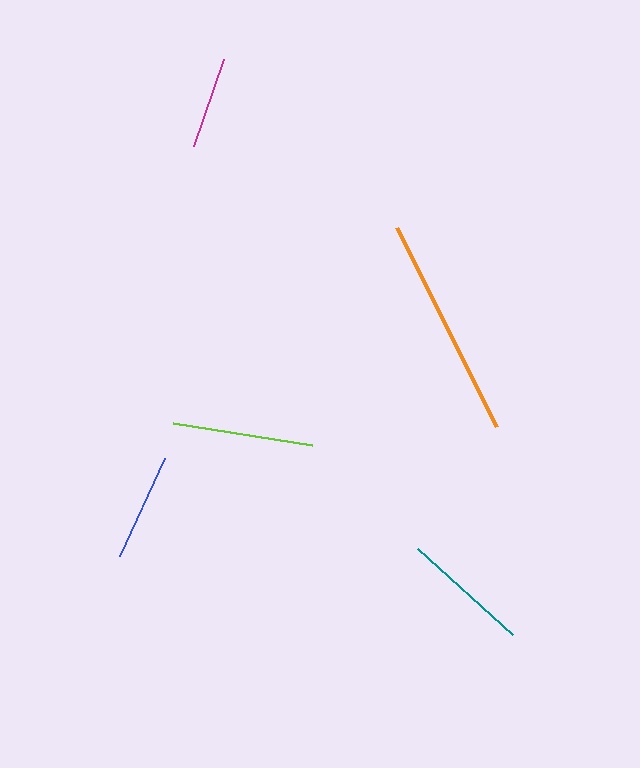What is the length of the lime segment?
The lime segment is approximately 140 pixels long.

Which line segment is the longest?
The orange line is the longest at approximately 223 pixels.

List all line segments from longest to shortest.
From longest to shortest: orange, lime, teal, blue, magenta.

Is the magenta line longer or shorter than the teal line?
The teal line is longer than the magenta line.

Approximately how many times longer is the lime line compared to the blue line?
The lime line is approximately 1.3 times the length of the blue line.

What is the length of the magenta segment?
The magenta segment is approximately 92 pixels long.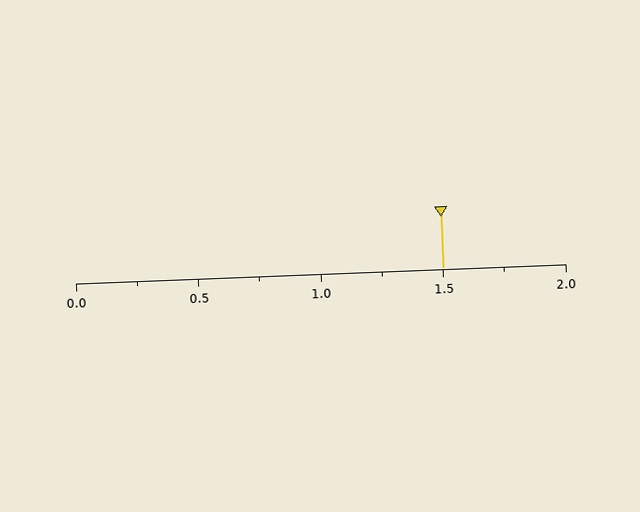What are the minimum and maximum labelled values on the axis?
The axis runs from 0.0 to 2.0.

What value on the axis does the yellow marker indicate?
The marker indicates approximately 1.5.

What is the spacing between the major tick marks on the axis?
The major ticks are spaced 0.5 apart.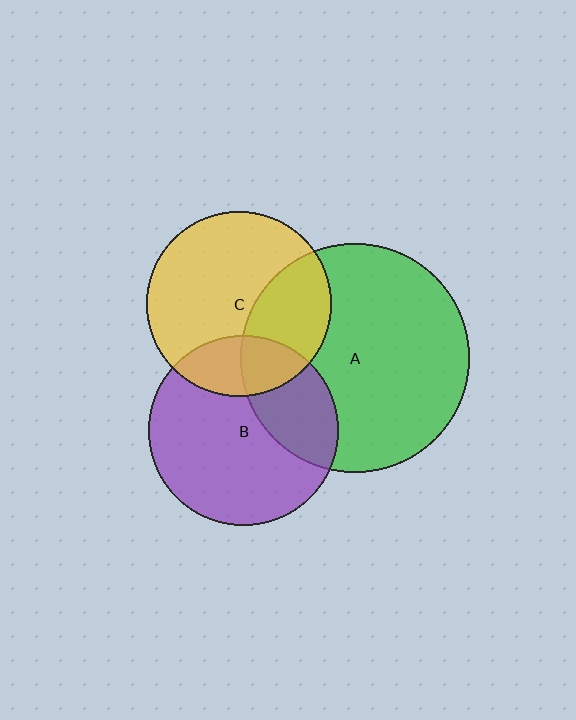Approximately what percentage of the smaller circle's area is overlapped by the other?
Approximately 30%.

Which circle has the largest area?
Circle A (green).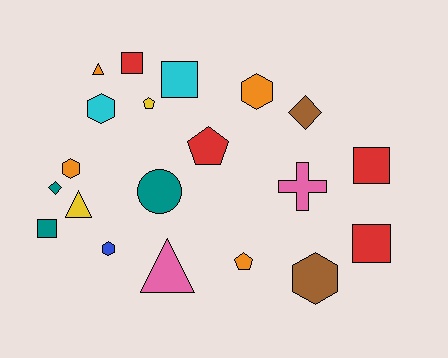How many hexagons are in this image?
There are 5 hexagons.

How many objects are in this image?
There are 20 objects.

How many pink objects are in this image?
There are 2 pink objects.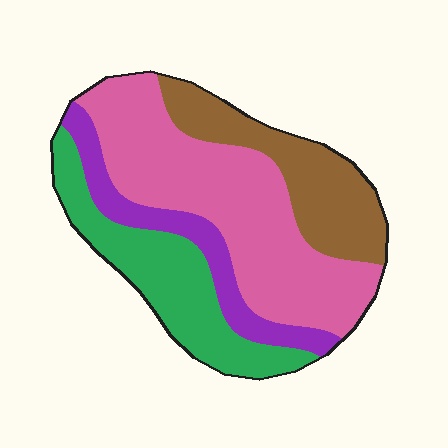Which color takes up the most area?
Pink, at roughly 40%.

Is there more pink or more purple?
Pink.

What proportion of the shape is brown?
Brown takes up between a sixth and a third of the shape.